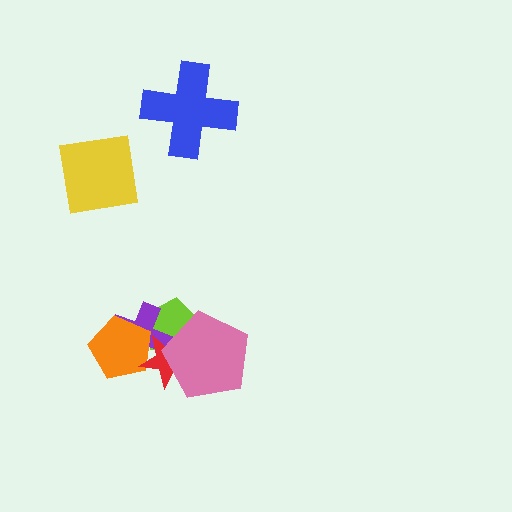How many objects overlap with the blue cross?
0 objects overlap with the blue cross.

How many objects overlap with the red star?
4 objects overlap with the red star.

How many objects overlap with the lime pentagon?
4 objects overlap with the lime pentagon.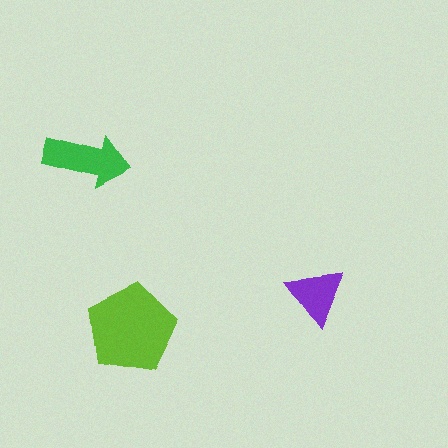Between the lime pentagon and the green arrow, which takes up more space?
The lime pentagon.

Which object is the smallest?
The purple triangle.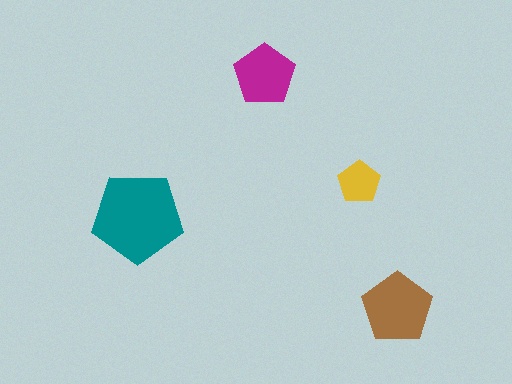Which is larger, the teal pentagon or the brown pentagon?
The teal one.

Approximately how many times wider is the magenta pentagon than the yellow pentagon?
About 1.5 times wider.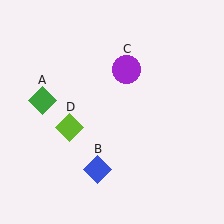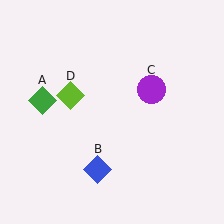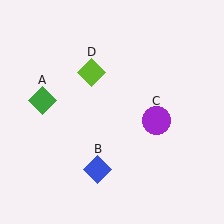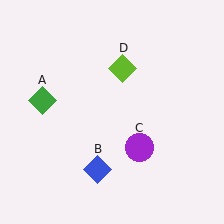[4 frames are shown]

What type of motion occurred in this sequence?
The purple circle (object C), lime diamond (object D) rotated clockwise around the center of the scene.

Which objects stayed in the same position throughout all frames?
Green diamond (object A) and blue diamond (object B) remained stationary.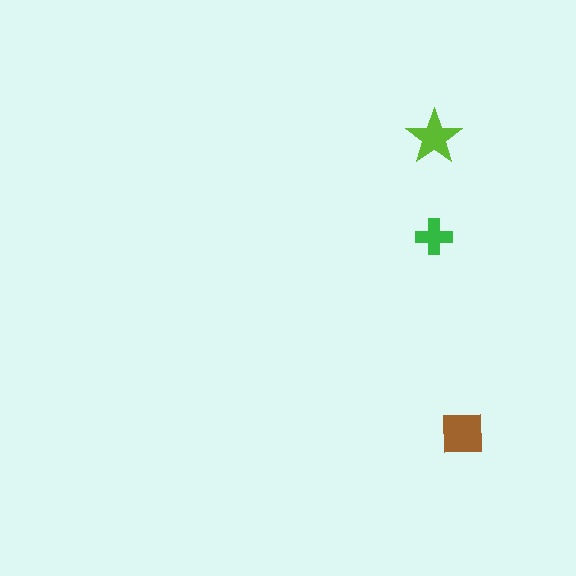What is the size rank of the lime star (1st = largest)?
2nd.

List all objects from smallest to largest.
The green cross, the lime star, the brown square.